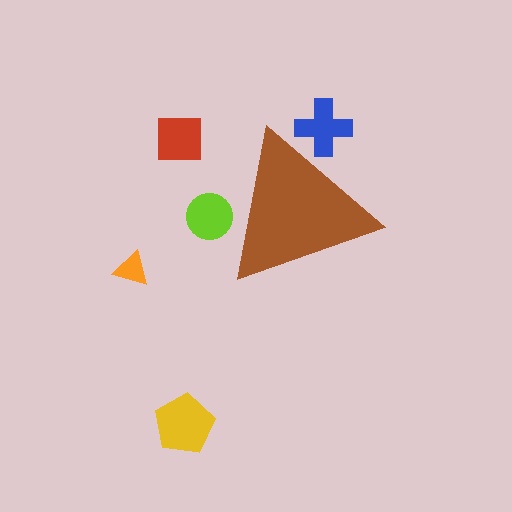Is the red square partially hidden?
No, the red square is fully visible.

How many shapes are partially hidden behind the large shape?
2 shapes are partially hidden.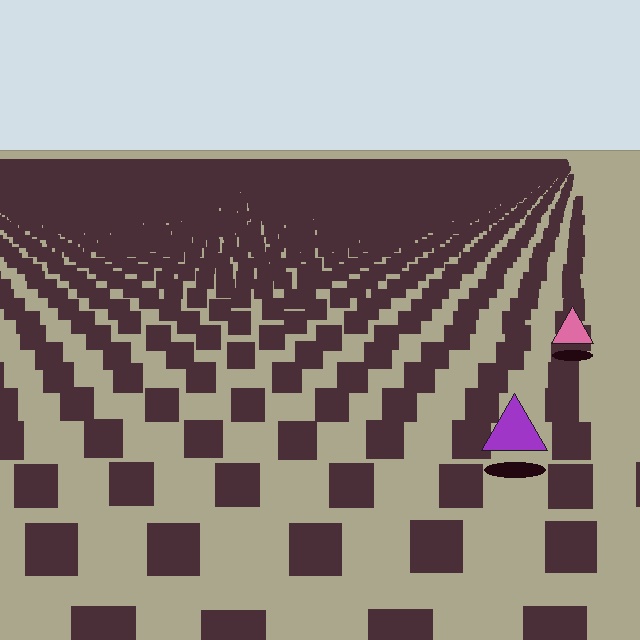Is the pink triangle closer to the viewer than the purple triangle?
No. The purple triangle is closer — you can tell from the texture gradient: the ground texture is coarser near it.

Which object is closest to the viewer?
The purple triangle is closest. The texture marks near it are larger and more spread out.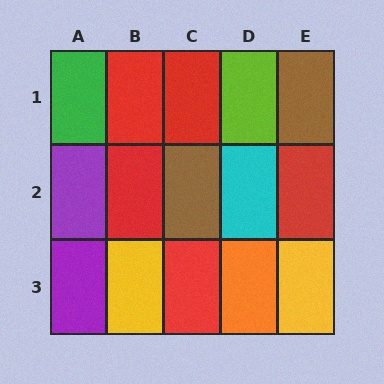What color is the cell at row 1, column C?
Red.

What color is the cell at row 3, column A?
Purple.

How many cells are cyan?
1 cell is cyan.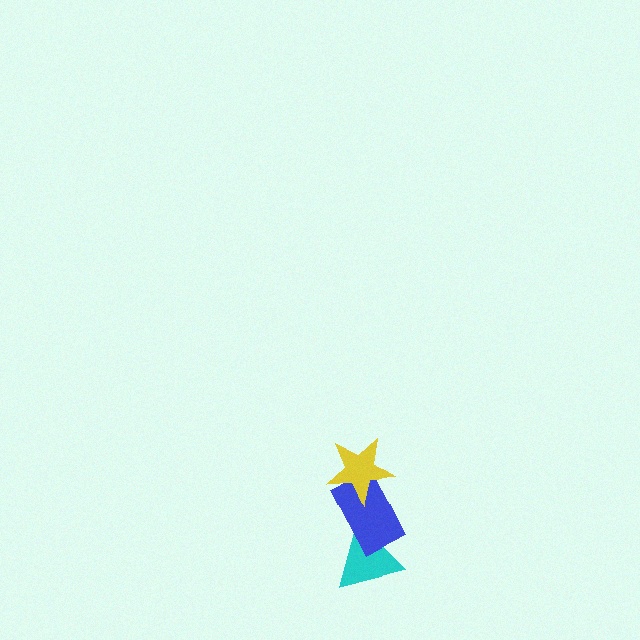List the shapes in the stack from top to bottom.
From top to bottom: the yellow star, the blue rectangle, the cyan triangle.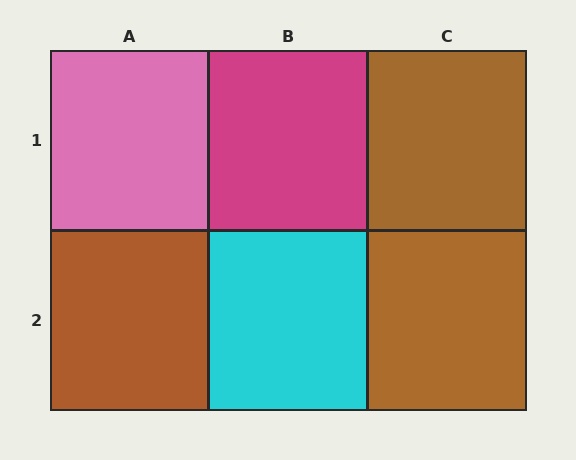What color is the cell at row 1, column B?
Magenta.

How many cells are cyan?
1 cell is cyan.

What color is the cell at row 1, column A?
Pink.